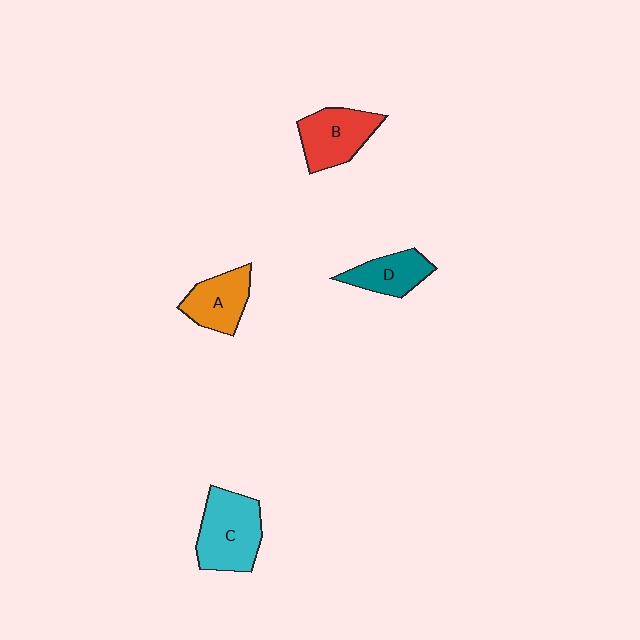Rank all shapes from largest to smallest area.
From largest to smallest: C (cyan), B (red), A (orange), D (teal).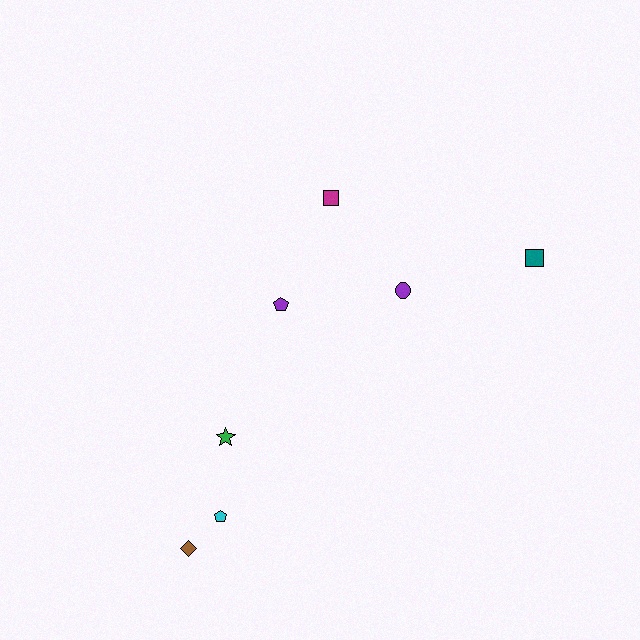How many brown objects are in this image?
There is 1 brown object.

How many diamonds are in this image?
There is 1 diamond.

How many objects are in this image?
There are 7 objects.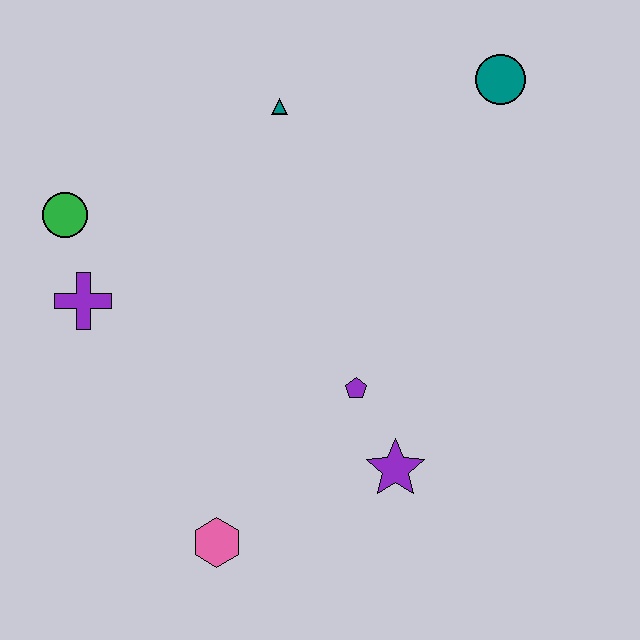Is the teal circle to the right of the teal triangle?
Yes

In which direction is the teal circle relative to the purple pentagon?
The teal circle is above the purple pentagon.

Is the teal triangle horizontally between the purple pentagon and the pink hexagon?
Yes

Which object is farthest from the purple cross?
The teal circle is farthest from the purple cross.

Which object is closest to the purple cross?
The green circle is closest to the purple cross.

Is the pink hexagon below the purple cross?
Yes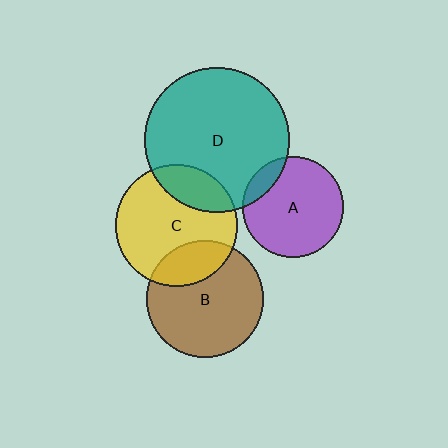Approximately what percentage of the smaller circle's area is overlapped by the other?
Approximately 25%.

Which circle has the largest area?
Circle D (teal).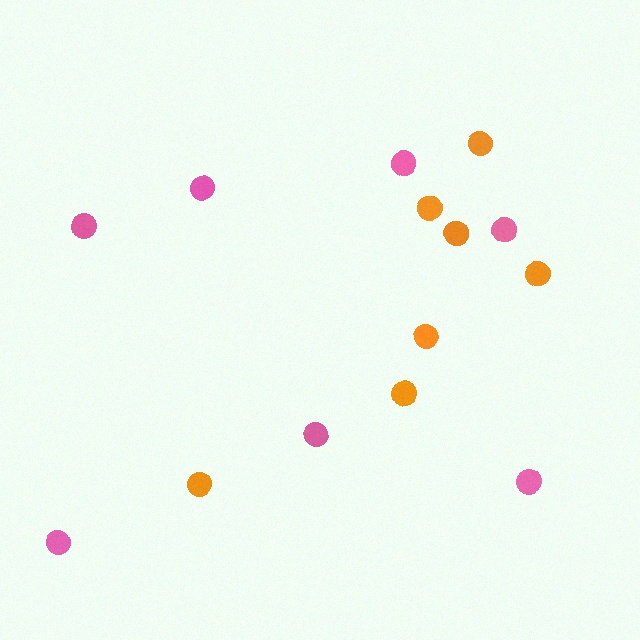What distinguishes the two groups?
There are 2 groups: one group of pink circles (7) and one group of orange circles (7).